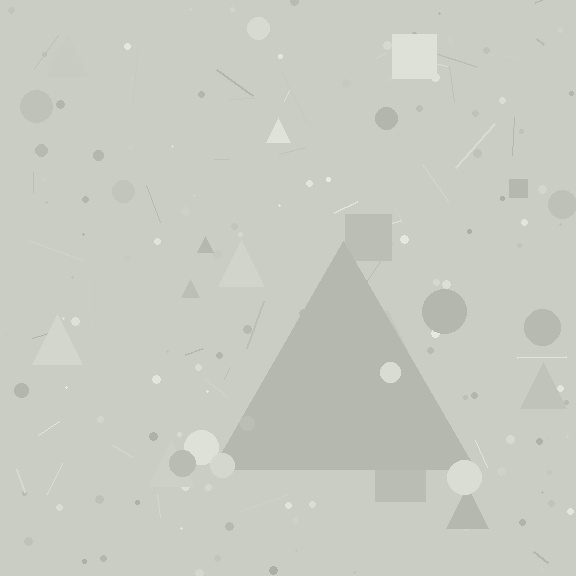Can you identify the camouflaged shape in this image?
The camouflaged shape is a triangle.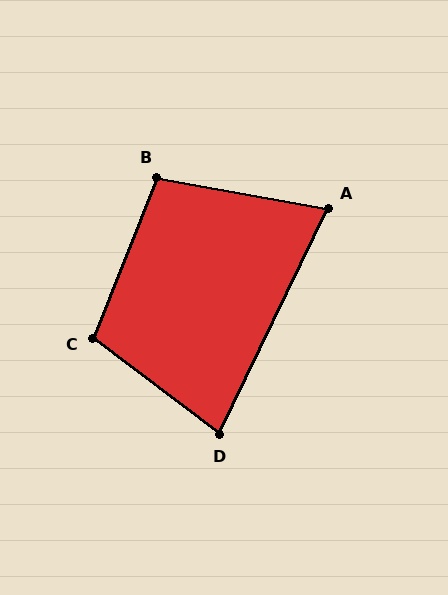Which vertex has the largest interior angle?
C, at approximately 106 degrees.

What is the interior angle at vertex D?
Approximately 78 degrees (acute).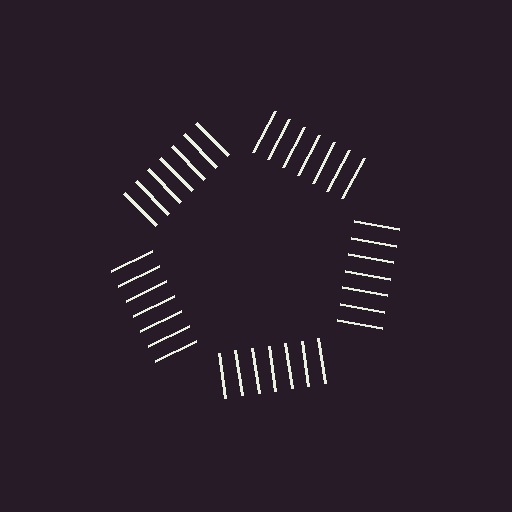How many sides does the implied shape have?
5 sides — the line-ends trace a pentagon.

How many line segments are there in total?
35 — 7 along each of the 5 edges.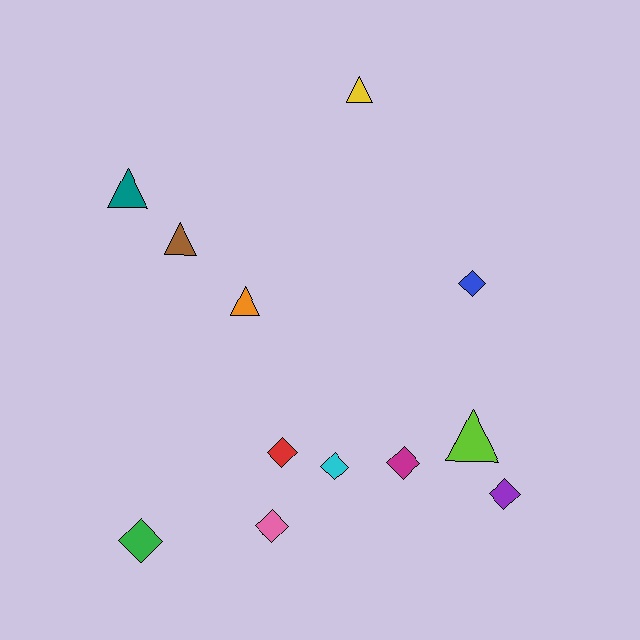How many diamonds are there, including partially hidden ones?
There are 7 diamonds.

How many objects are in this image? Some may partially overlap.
There are 12 objects.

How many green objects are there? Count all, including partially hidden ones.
There is 1 green object.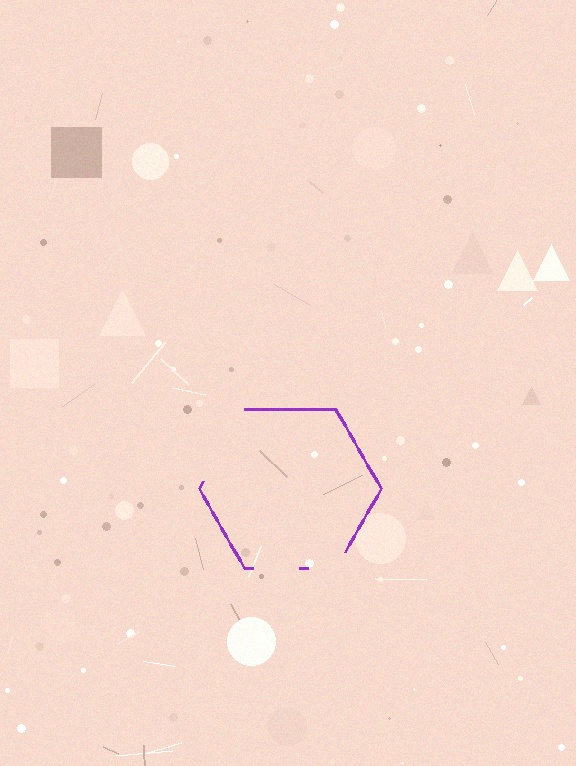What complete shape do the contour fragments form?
The contour fragments form a hexagon.